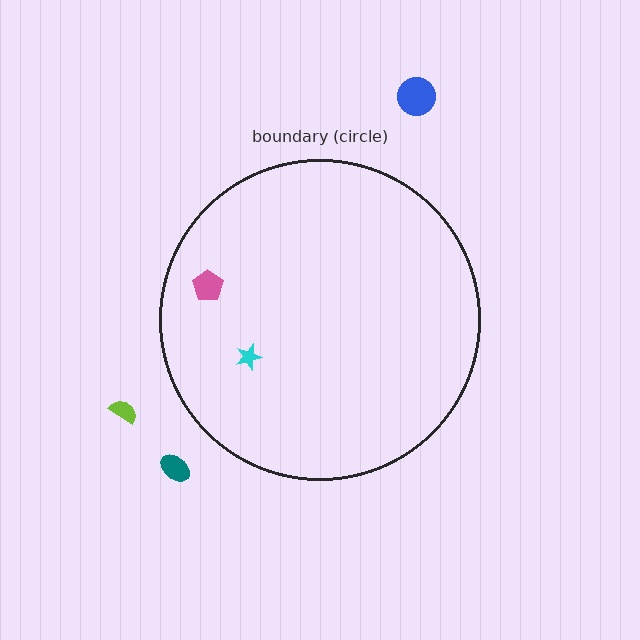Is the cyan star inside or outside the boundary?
Inside.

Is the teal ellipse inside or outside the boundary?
Outside.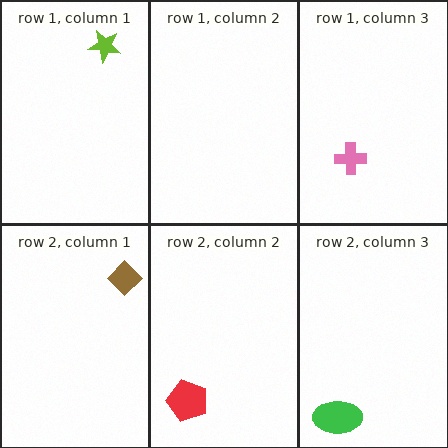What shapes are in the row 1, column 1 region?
The lime star.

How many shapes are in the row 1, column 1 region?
1.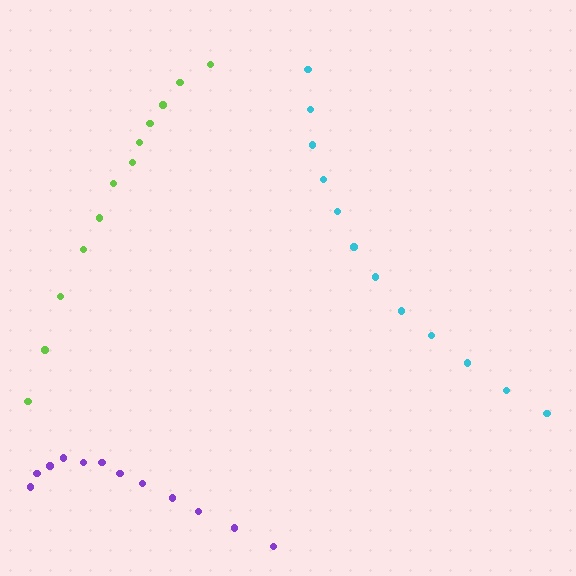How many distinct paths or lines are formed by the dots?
There are 3 distinct paths.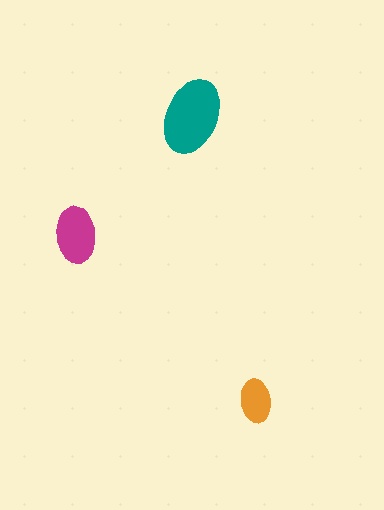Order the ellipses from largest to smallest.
the teal one, the magenta one, the orange one.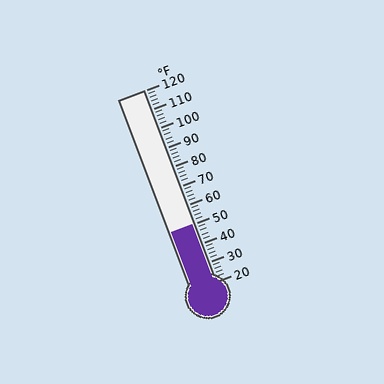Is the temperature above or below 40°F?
The temperature is above 40°F.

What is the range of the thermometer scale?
The thermometer scale ranges from 20°F to 120°F.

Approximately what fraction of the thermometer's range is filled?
The thermometer is filled to approximately 30% of its range.